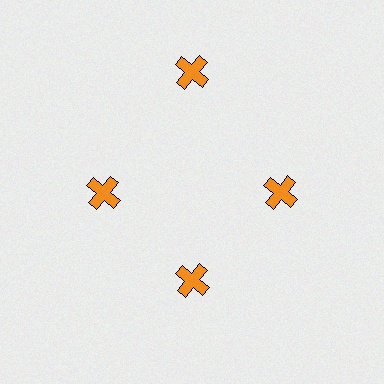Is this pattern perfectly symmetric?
No. The 4 orange crosses are arranged in a ring, but one element near the 12 o'clock position is pushed outward from the center, breaking the 4-fold rotational symmetry.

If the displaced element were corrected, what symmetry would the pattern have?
It would have 4-fold rotational symmetry — the pattern would map onto itself every 90 degrees.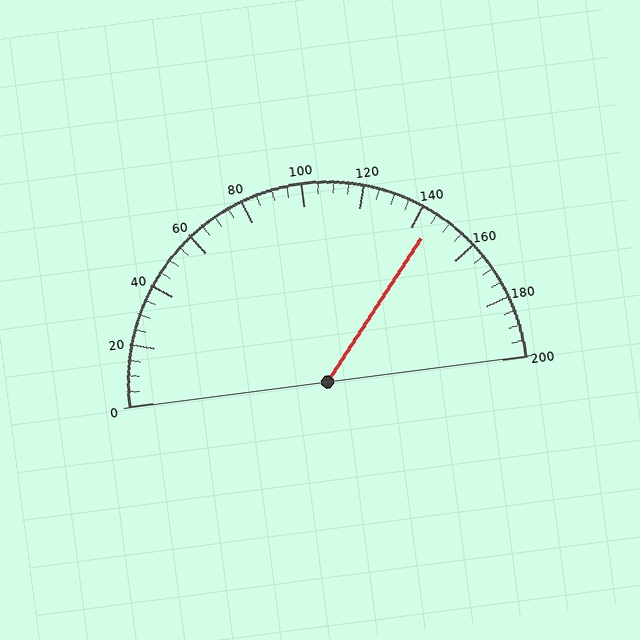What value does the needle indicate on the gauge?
The needle indicates approximately 145.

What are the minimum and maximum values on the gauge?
The gauge ranges from 0 to 200.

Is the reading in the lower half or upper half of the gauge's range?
The reading is in the upper half of the range (0 to 200).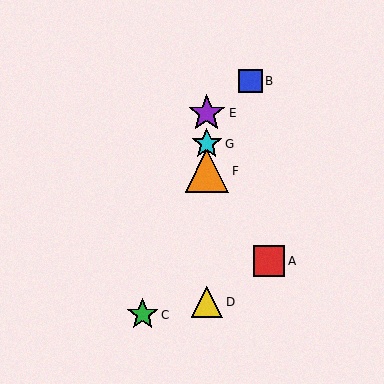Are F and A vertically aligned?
No, F is at x≈207 and A is at x≈269.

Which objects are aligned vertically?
Objects D, E, F, G are aligned vertically.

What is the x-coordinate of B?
Object B is at x≈250.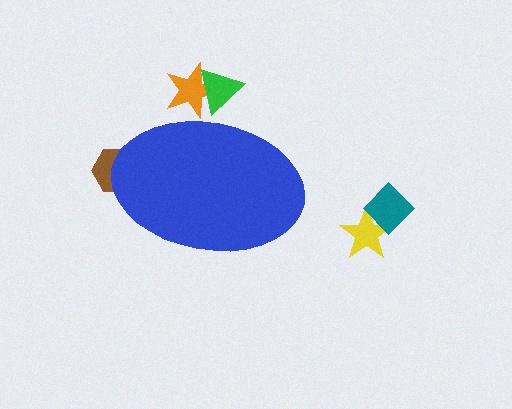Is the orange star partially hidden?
Yes, the orange star is partially hidden behind the blue ellipse.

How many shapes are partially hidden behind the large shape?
3 shapes are partially hidden.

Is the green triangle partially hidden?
Yes, the green triangle is partially hidden behind the blue ellipse.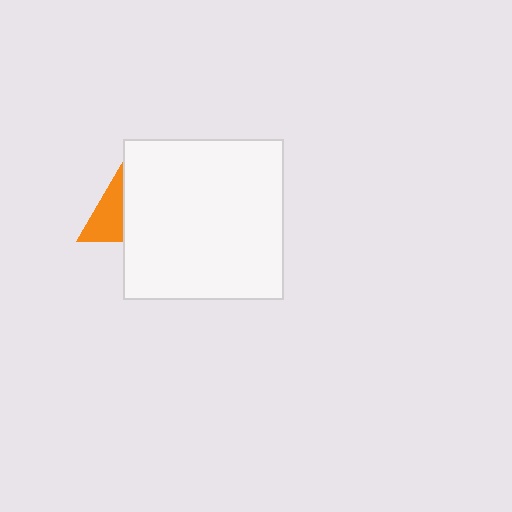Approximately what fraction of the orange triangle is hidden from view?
Roughly 54% of the orange triangle is hidden behind the white square.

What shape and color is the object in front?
The object in front is a white square.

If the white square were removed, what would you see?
You would see the complete orange triangle.